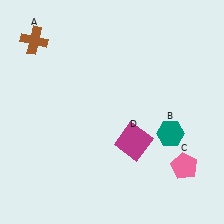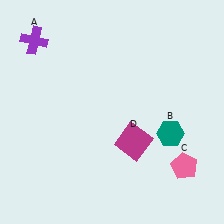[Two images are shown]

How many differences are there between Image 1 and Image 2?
There is 1 difference between the two images.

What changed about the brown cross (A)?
In Image 1, A is brown. In Image 2, it changed to purple.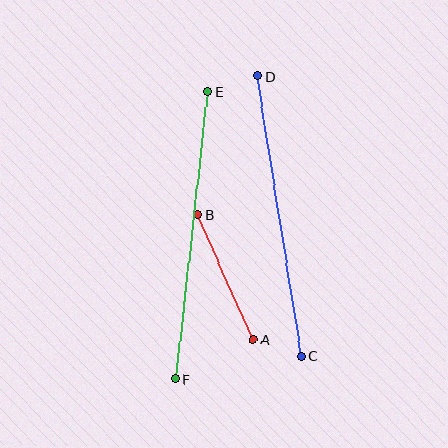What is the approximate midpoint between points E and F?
The midpoint is at approximately (191, 235) pixels.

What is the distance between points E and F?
The distance is approximately 289 pixels.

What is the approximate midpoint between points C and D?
The midpoint is at approximately (280, 216) pixels.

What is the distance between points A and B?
The distance is approximately 137 pixels.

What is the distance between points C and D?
The distance is approximately 283 pixels.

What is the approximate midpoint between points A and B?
The midpoint is at approximately (225, 277) pixels.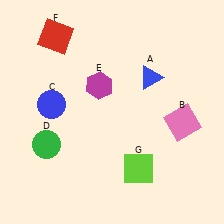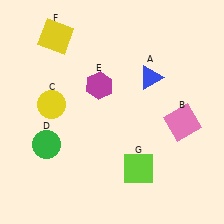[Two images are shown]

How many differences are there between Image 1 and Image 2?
There are 2 differences between the two images.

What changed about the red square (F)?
In Image 1, F is red. In Image 2, it changed to yellow.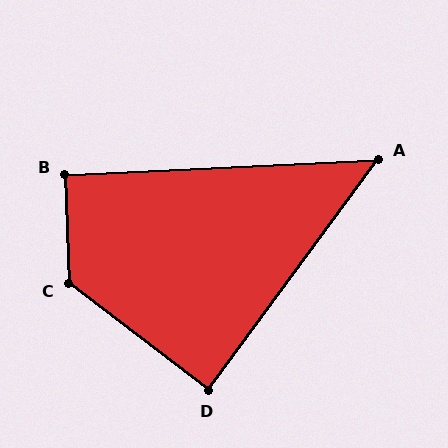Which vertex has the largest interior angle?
C, at approximately 129 degrees.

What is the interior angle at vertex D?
Approximately 89 degrees (approximately right).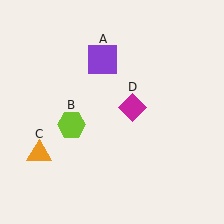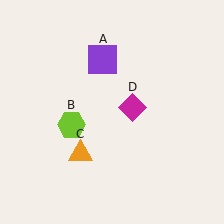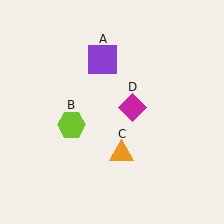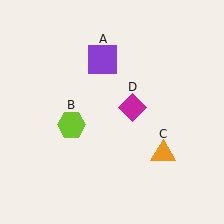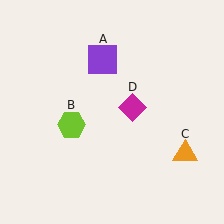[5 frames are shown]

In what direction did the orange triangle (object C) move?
The orange triangle (object C) moved right.